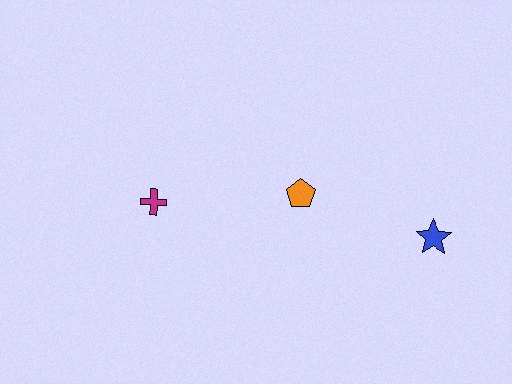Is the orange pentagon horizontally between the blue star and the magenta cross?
Yes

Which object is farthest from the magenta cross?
The blue star is farthest from the magenta cross.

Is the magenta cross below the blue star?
No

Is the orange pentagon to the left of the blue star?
Yes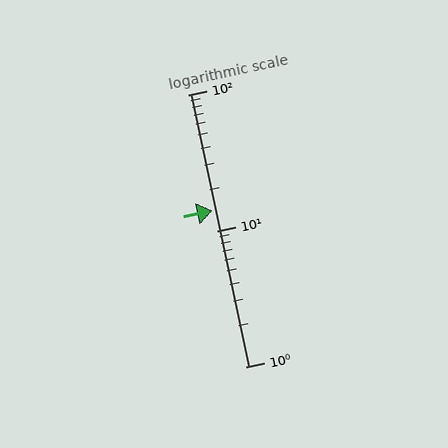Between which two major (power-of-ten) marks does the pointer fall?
The pointer is between 10 and 100.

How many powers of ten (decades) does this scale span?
The scale spans 2 decades, from 1 to 100.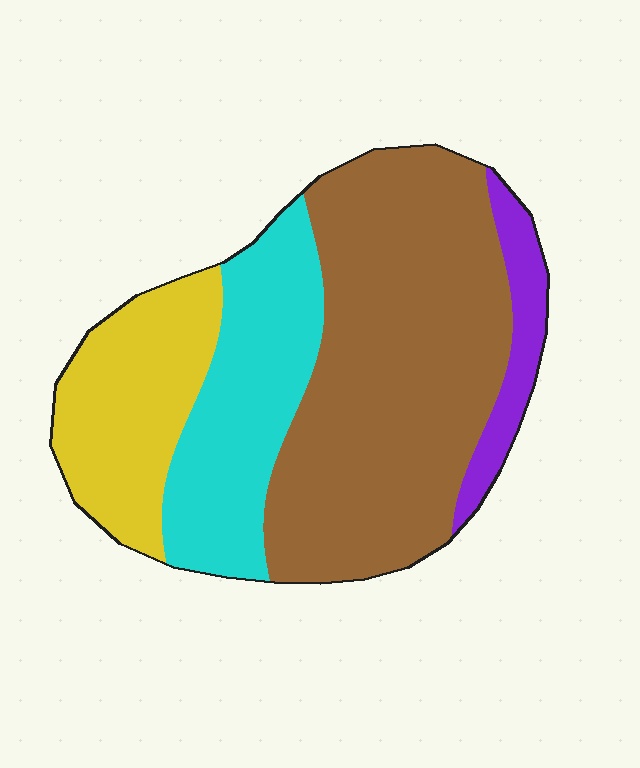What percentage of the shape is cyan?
Cyan covers roughly 25% of the shape.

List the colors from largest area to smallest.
From largest to smallest: brown, cyan, yellow, purple.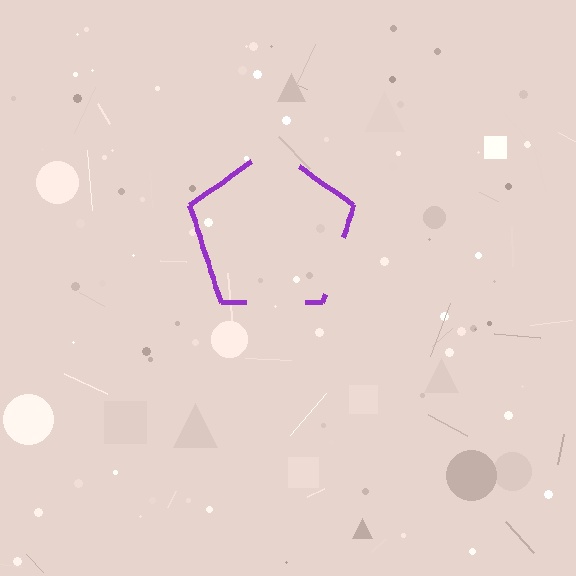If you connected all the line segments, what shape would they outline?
They would outline a pentagon.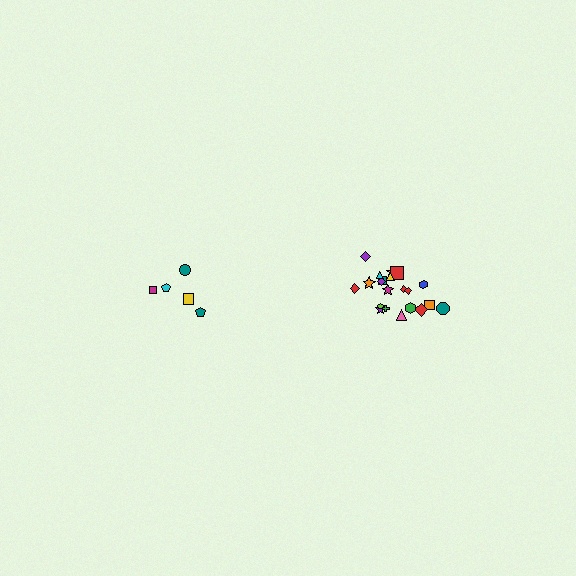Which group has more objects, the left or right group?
The right group.